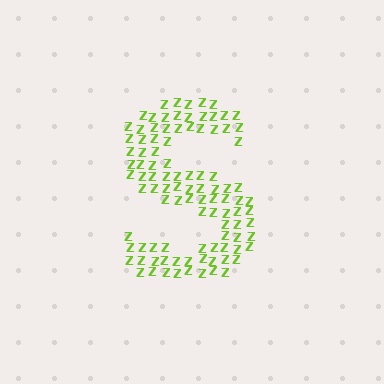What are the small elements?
The small elements are letter Z's.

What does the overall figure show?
The overall figure shows the letter S.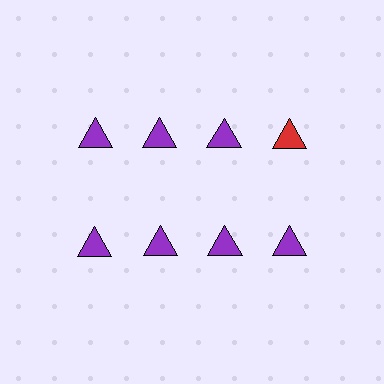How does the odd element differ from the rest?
It has a different color: red instead of purple.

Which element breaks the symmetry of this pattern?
The red triangle in the top row, second from right column breaks the symmetry. All other shapes are purple triangles.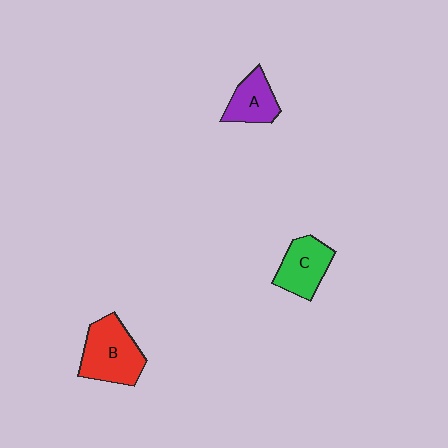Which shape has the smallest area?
Shape A (purple).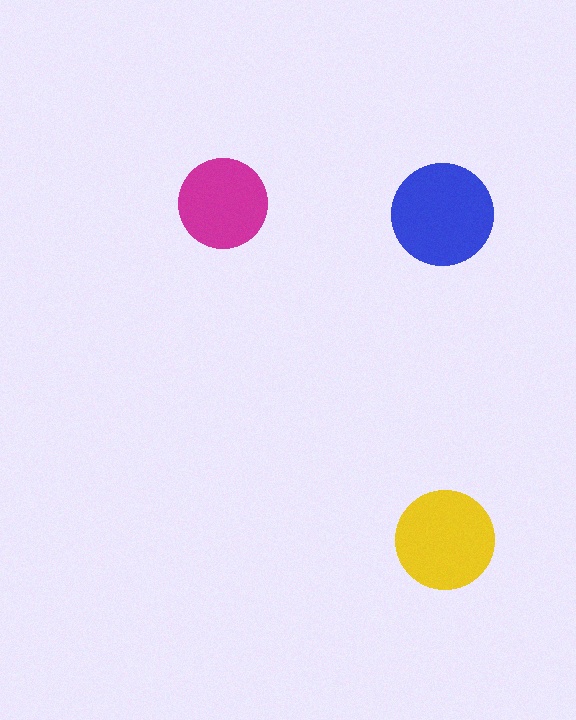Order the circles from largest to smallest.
the blue one, the yellow one, the magenta one.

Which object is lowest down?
The yellow circle is bottommost.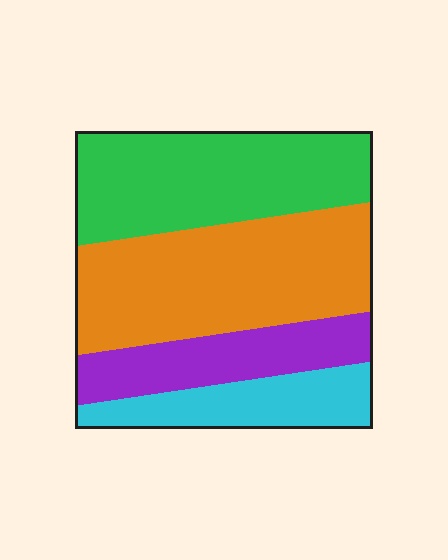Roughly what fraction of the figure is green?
Green takes up about one third (1/3) of the figure.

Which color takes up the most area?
Orange, at roughly 35%.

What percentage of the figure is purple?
Purple covers around 15% of the figure.